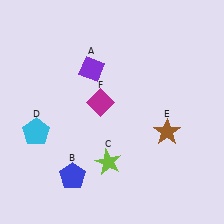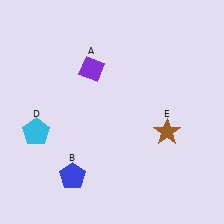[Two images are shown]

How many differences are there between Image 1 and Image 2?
There are 2 differences between the two images.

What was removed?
The magenta diamond (F), the lime star (C) were removed in Image 2.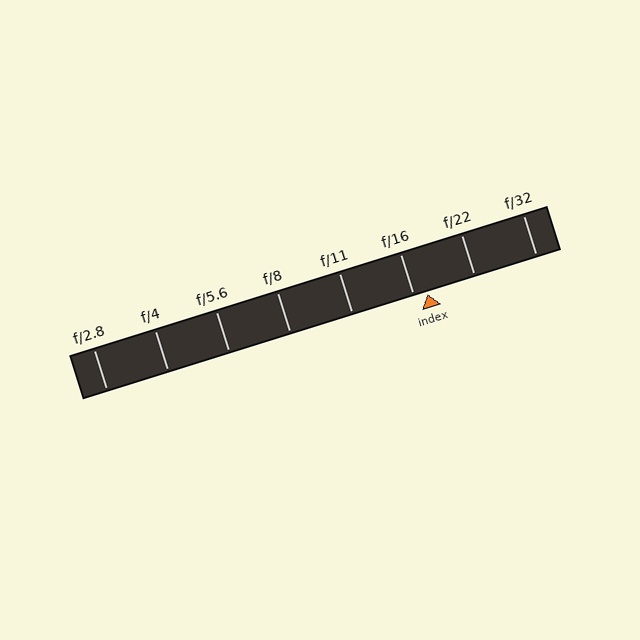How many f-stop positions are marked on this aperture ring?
There are 8 f-stop positions marked.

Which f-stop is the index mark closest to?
The index mark is closest to f/16.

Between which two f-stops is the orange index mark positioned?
The index mark is between f/16 and f/22.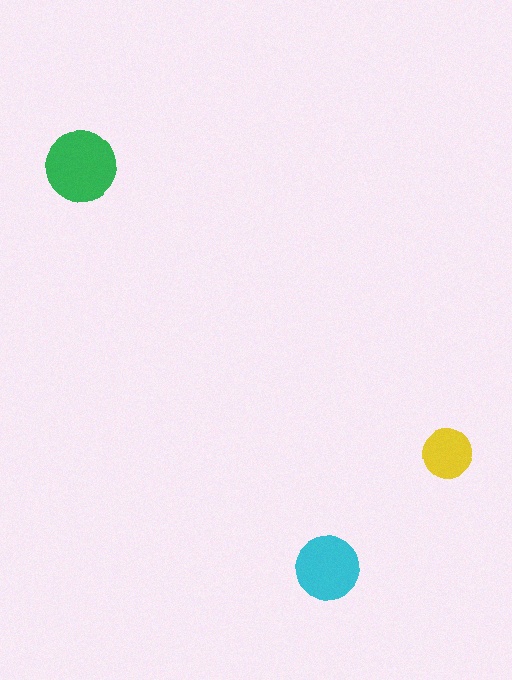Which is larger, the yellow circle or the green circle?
The green one.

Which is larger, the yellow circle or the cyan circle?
The cyan one.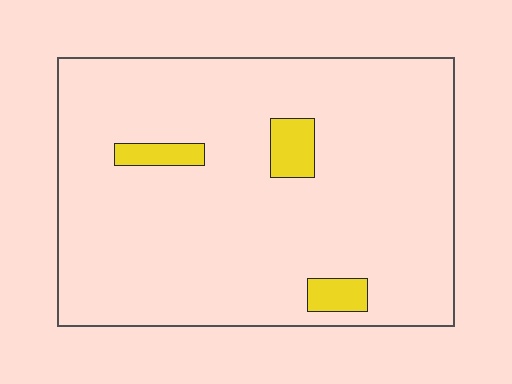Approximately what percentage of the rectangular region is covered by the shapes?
Approximately 5%.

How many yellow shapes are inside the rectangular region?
3.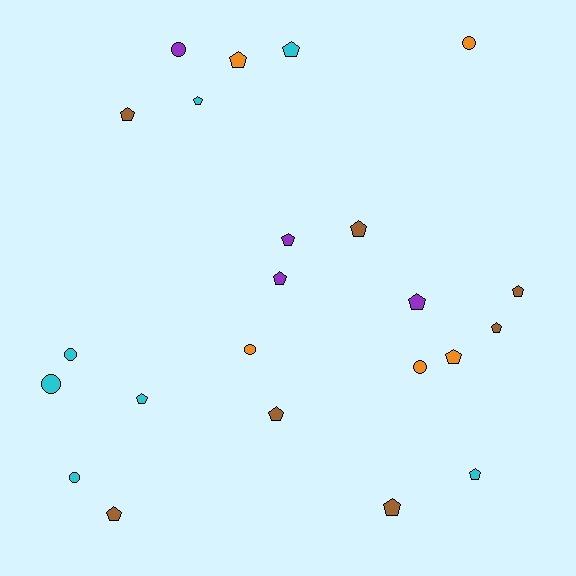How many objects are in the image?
There are 23 objects.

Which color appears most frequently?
Brown, with 7 objects.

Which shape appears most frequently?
Pentagon, with 16 objects.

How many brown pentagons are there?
There are 7 brown pentagons.